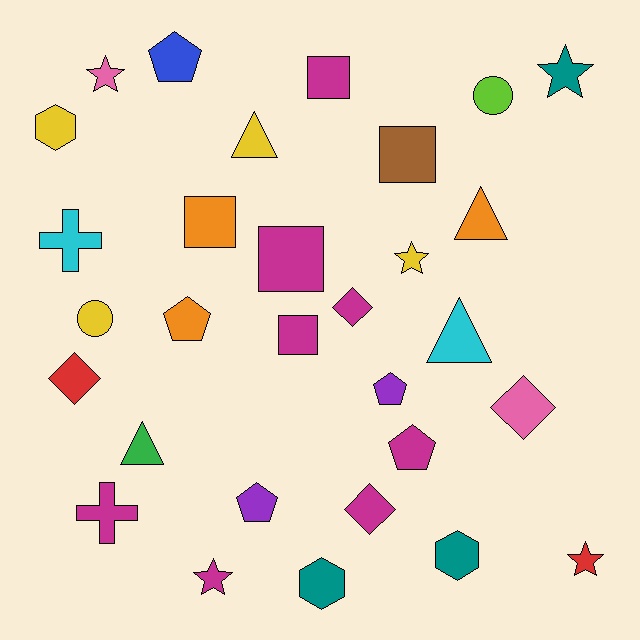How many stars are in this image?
There are 5 stars.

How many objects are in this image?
There are 30 objects.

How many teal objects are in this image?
There are 3 teal objects.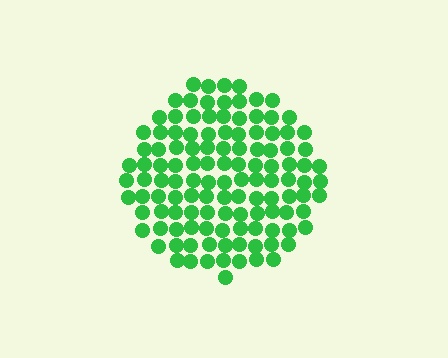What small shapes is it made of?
It is made of small circles.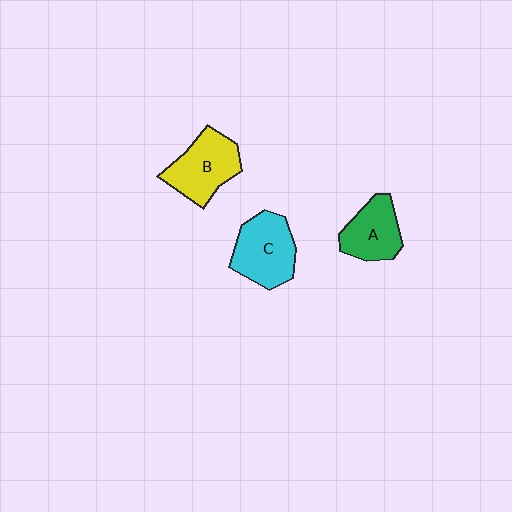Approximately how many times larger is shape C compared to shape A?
Approximately 1.2 times.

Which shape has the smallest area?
Shape A (green).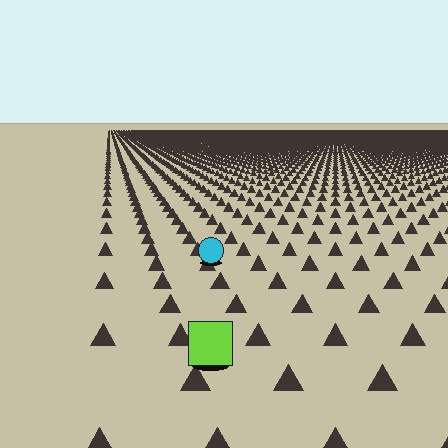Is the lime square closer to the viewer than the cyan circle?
Yes. The lime square is closer — you can tell from the texture gradient: the ground texture is coarser near it.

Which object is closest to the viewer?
The lime square is closest. The texture marks near it are larger and more spread out.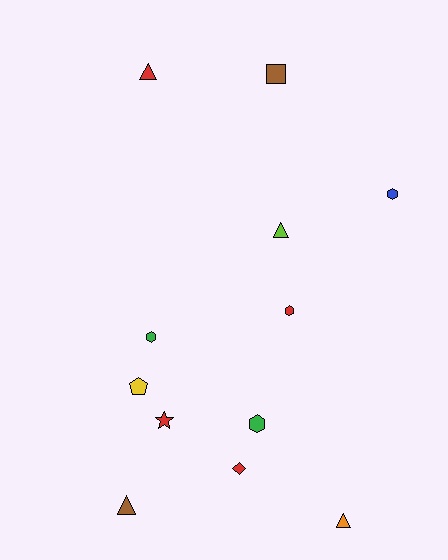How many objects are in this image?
There are 12 objects.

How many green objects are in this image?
There are 2 green objects.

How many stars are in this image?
There is 1 star.